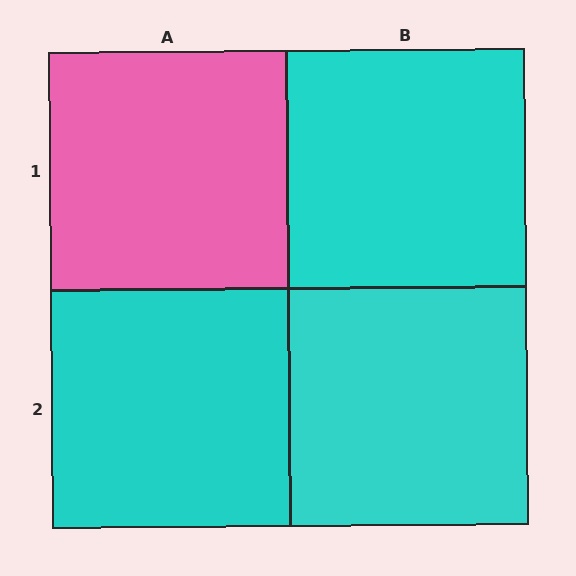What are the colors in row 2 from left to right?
Cyan, cyan.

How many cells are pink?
1 cell is pink.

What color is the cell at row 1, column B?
Cyan.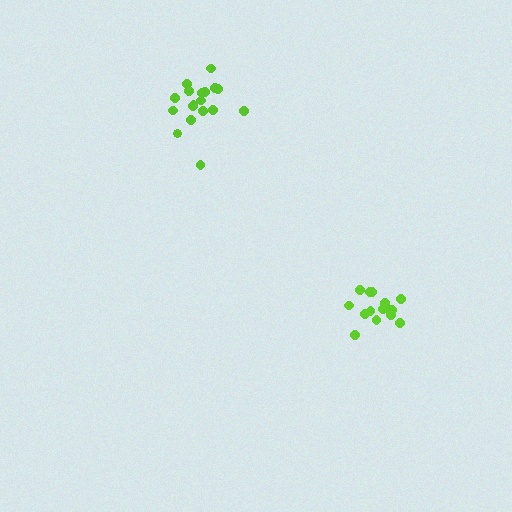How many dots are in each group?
Group 1: 17 dots, Group 2: 18 dots (35 total).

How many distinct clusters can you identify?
There are 2 distinct clusters.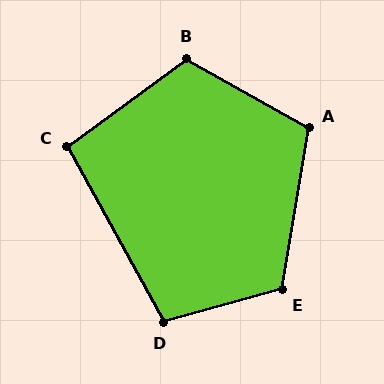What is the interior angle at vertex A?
Approximately 110 degrees (obtuse).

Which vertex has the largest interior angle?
E, at approximately 114 degrees.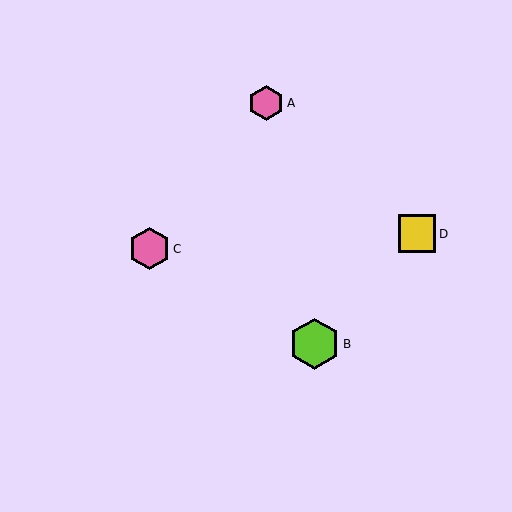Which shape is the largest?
The lime hexagon (labeled B) is the largest.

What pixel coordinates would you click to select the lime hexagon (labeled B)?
Click at (315, 344) to select the lime hexagon B.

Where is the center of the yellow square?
The center of the yellow square is at (417, 234).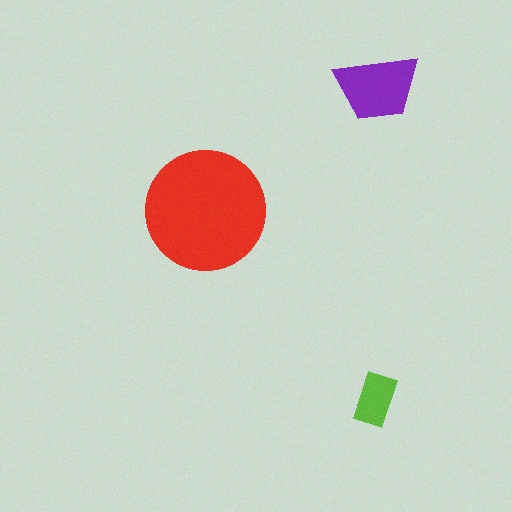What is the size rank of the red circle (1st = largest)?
1st.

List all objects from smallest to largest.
The lime rectangle, the purple trapezoid, the red circle.